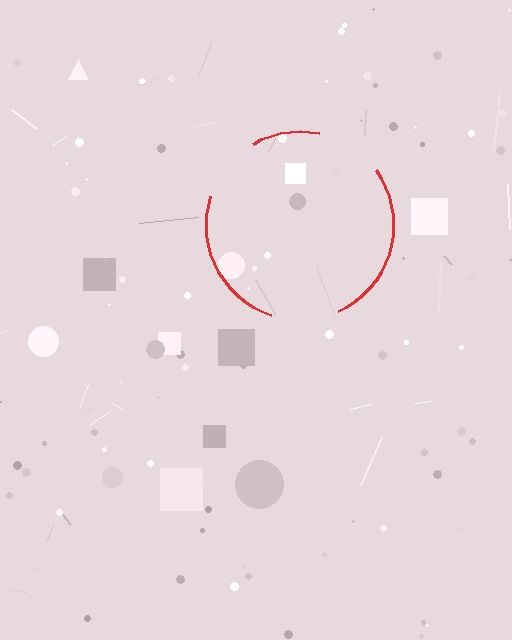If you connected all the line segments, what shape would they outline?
They would outline a circle.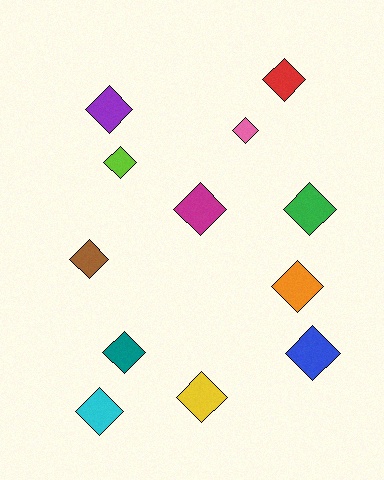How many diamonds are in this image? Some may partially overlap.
There are 12 diamonds.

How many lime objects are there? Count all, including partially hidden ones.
There is 1 lime object.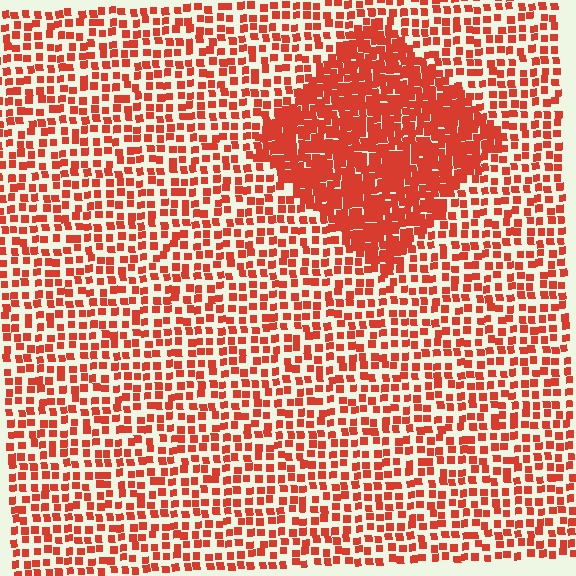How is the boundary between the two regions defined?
The boundary is defined by a change in element density (approximately 2.3x ratio). All elements are the same color, size, and shape.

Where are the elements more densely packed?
The elements are more densely packed inside the diamond boundary.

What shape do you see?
I see a diamond.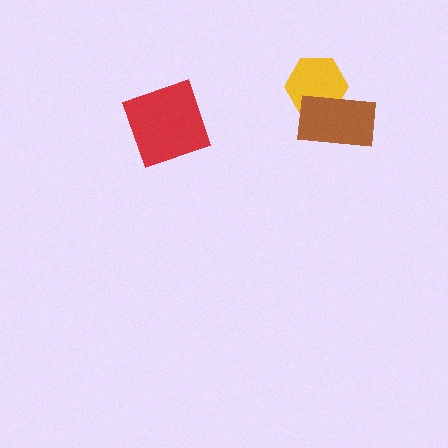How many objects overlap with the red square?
0 objects overlap with the red square.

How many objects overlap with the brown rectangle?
1 object overlaps with the brown rectangle.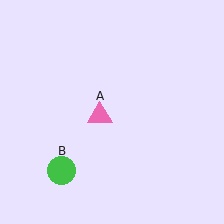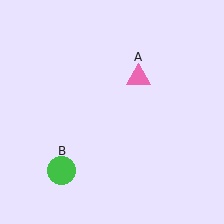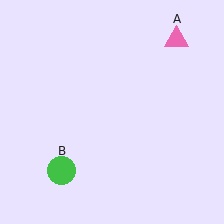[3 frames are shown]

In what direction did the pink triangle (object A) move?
The pink triangle (object A) moved up and to the right.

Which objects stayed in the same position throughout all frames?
Green circle (object B) remained stationary.